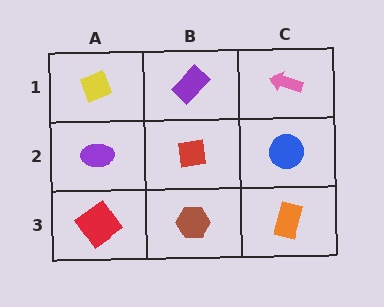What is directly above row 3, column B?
A red square.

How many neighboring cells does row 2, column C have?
3.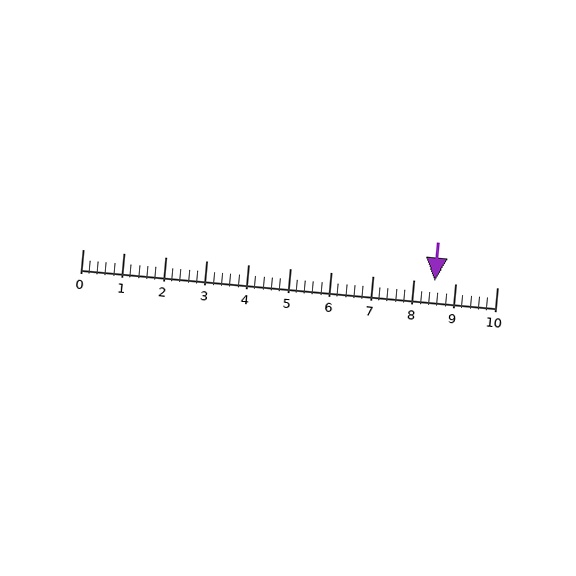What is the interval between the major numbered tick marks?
The major tick marks are spaced 1 units apart.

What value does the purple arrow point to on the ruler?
The purple arrow points to approximately 8.5.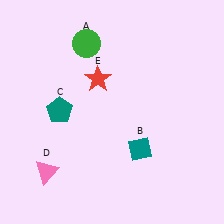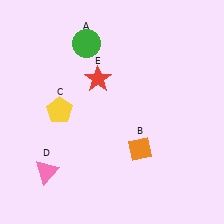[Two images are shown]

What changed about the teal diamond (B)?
In Image 1, B is teal. In Image 2, it changed to orange.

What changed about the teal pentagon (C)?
In Image 1, C is teal. In Image 2, it changed to yellow.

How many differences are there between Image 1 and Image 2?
There are 2 differences between the two images.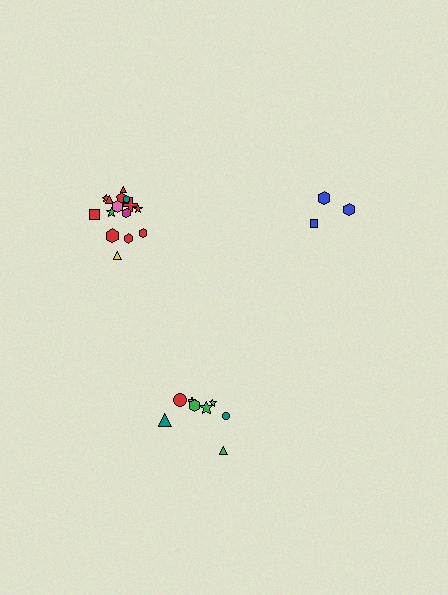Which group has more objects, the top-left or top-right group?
The top-left group.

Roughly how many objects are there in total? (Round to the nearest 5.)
Roughly 25 objects in total.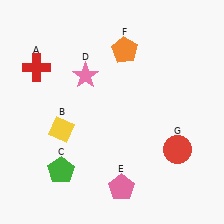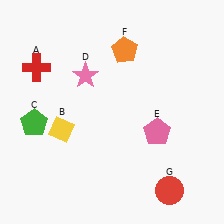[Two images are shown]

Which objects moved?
The objects that moved are: the green pentagon (C), the pink pentagon (E), the red circle (G).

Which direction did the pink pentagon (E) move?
The pink pentagon (E) moved up.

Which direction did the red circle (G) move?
The red circle (G) moved down.